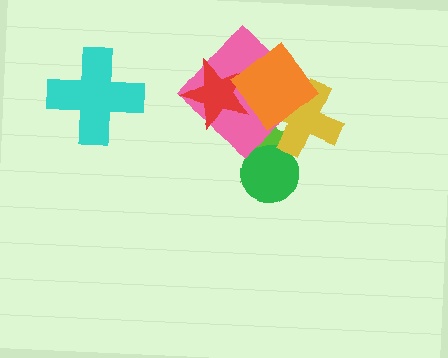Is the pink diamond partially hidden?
Yes, it is partially covered by another shape.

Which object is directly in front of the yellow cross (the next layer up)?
The pink diamond is directly in front of the yellow cross.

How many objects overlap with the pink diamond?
4 objects overlap with the pink diamond.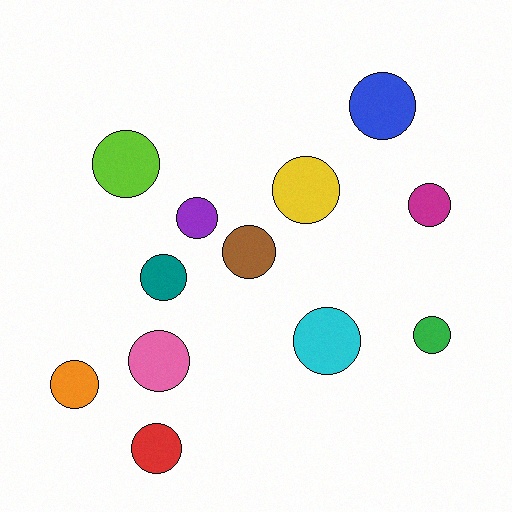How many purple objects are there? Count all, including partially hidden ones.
There is 1 purple object.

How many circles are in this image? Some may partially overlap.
There are 12 circles.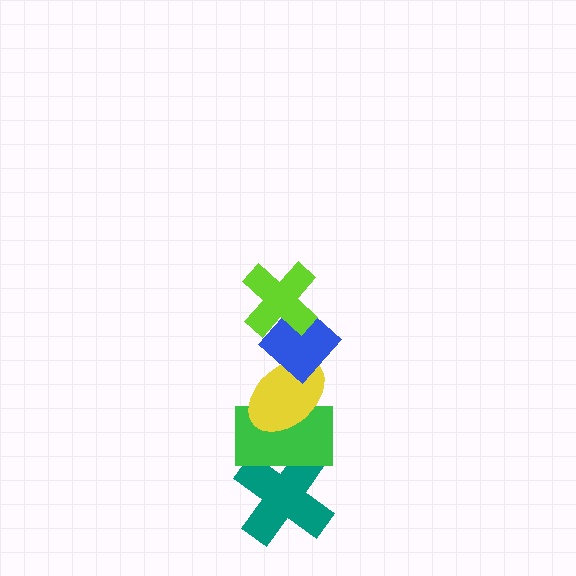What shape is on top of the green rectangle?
The yellow ellipse is on top of the green rectangle.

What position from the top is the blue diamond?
The blue diamond is 2nd from the top.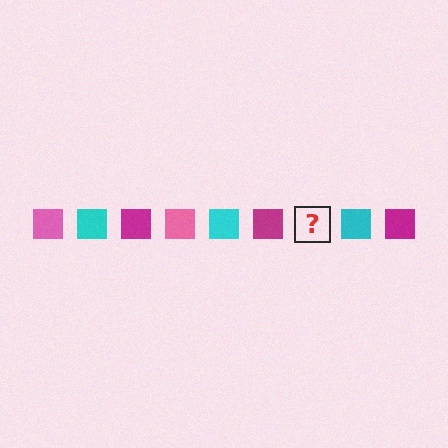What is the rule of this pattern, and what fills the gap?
The rule is that the pattern cycles through pink, cyan, magenta squares. The gap should be filled with a pink square.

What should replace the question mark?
The question mark should be replaced with a pink square.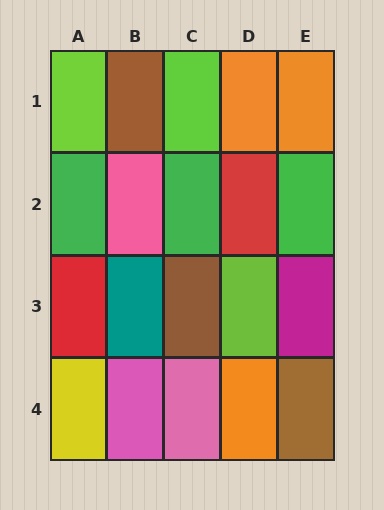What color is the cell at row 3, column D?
Lime.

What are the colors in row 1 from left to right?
Lime, brown, lime, orange, orange.